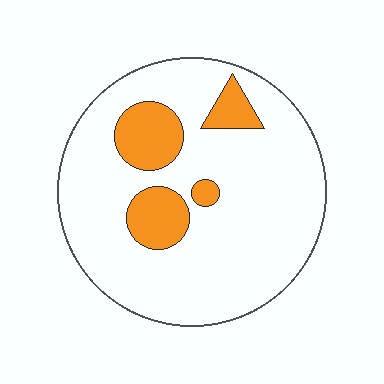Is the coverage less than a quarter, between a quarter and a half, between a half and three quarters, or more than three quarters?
Less than a quarter.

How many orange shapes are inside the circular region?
4.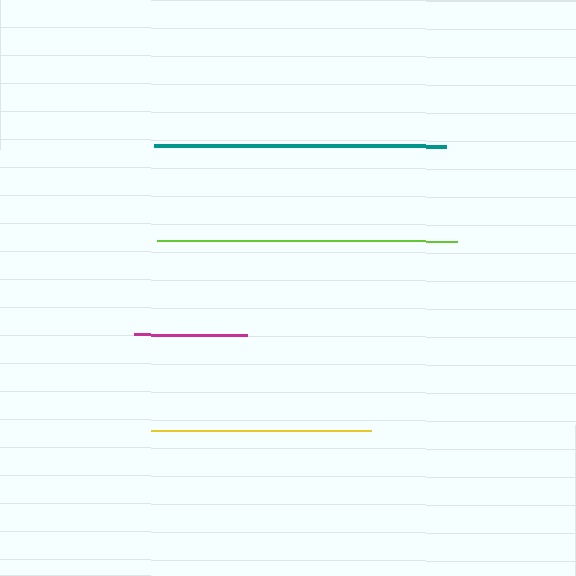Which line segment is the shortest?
The magenta line is the shortest at approximately 113 pixels.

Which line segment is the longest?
The lime line is the longest at approximately 299 pixels.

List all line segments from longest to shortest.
From longest to shortest: lime, teal, yellow, magenta.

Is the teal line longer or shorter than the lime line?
The lime line is longer than the teal line.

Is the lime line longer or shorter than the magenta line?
The lime line is longer than the magenta line.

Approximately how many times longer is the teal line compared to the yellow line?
The teal line is approximately 1.3 times the length of the yellow line.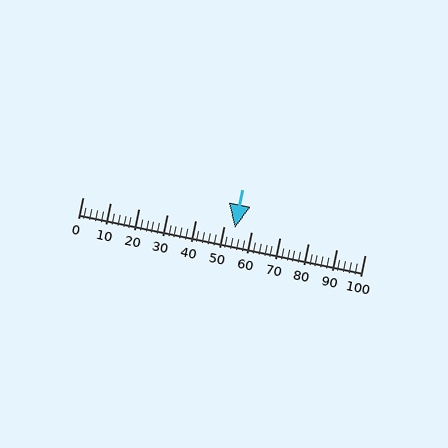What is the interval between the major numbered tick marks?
The major tick marks are spaced 10 units apart.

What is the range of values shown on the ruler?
The ruler shows values from 0 to 100.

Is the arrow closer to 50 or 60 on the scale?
The arrow is closer to 50.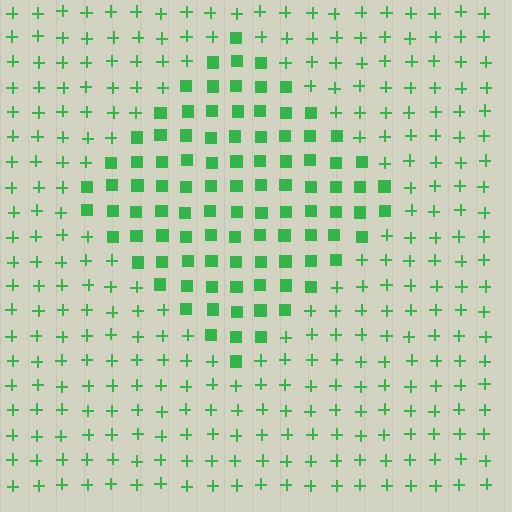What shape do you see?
I see a diamond.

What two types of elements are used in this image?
The image uses squares inside the diamond region and plus signs outside it.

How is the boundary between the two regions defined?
The boundary is defined by a change in element shape: squares inside vs. plus signs outside. All elements share the same color and spacing.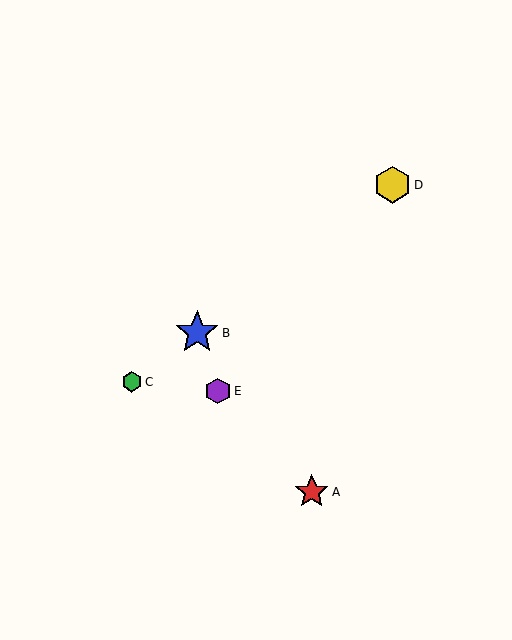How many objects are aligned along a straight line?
3 objects (B, C, D) are aligned along a straight line.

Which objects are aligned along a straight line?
Objects B, C, D are aligned along a straight line.